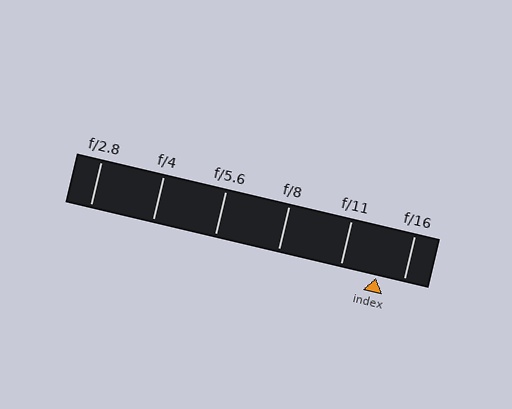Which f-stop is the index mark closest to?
The index mark is closest to f/16.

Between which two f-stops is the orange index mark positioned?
The index mark is between f/11 and f/16.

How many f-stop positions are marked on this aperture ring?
There are 6 f-stop positions marked.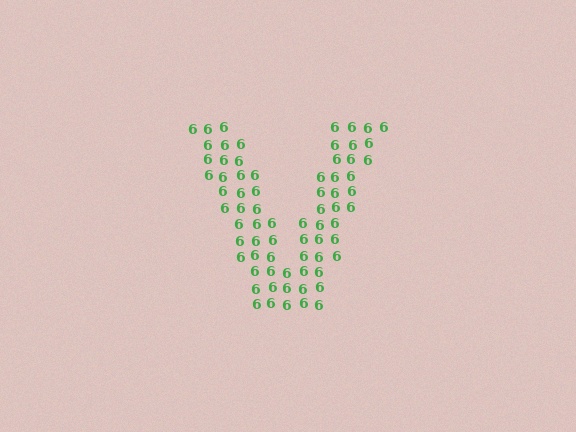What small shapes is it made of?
It is made of small digit 6's.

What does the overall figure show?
The overall figure shows the letter V.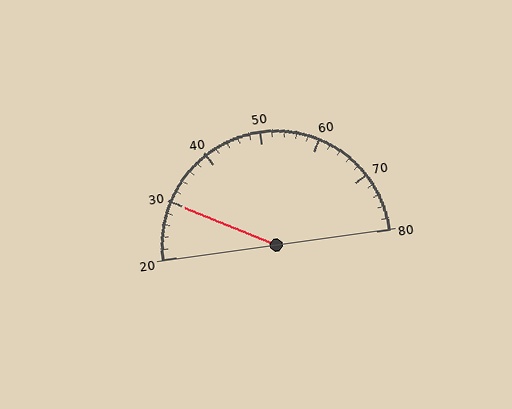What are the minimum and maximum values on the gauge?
The gauge ranges from 20 to 80.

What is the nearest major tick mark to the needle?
The nearest major tick mark is 30.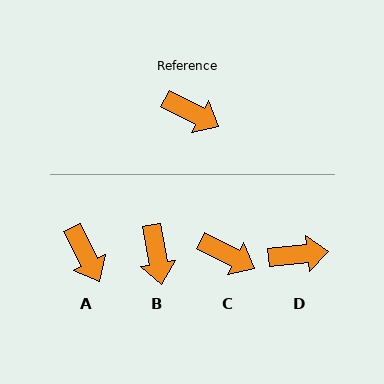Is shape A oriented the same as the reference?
No, it is off by about 36 degrees.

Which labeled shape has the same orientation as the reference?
C.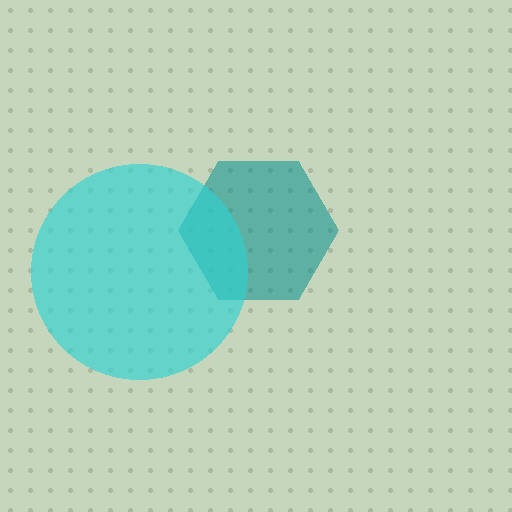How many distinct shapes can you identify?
There are 2 distinct shapes: a teal hexagon, a cyan circle.